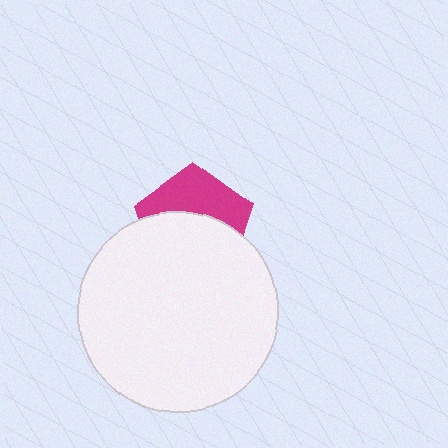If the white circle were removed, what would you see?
You would see the complete magenta pentagon.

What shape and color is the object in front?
The object in front is a white circle.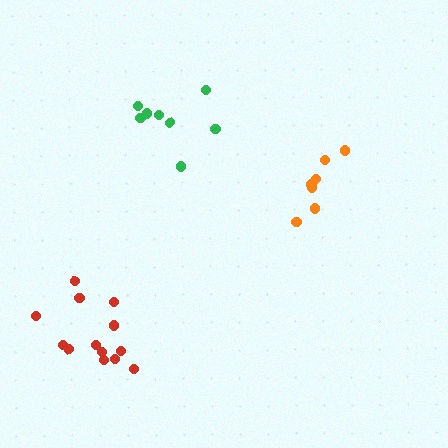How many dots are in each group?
Group 1: 8 dots, Group 2: 13 dots, Group 3: 8 dots (29 total).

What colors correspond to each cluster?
The clusters are colored: green, red, orange.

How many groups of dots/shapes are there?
There are 3 groups.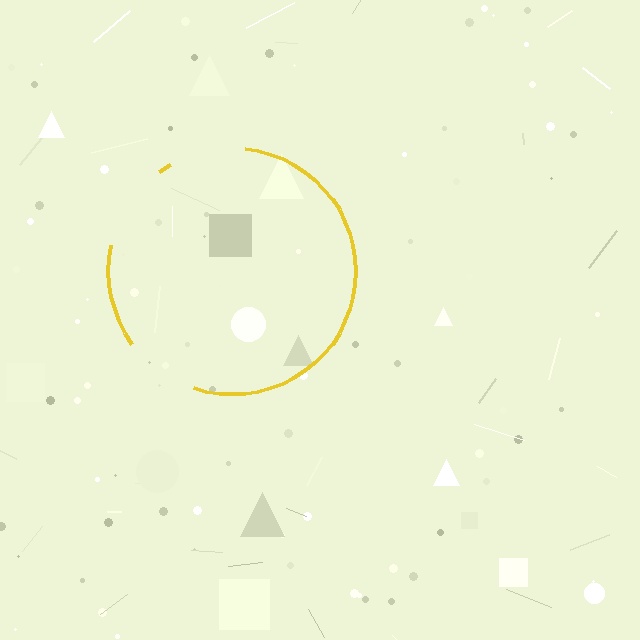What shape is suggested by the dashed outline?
The dashed outline suggests a circle.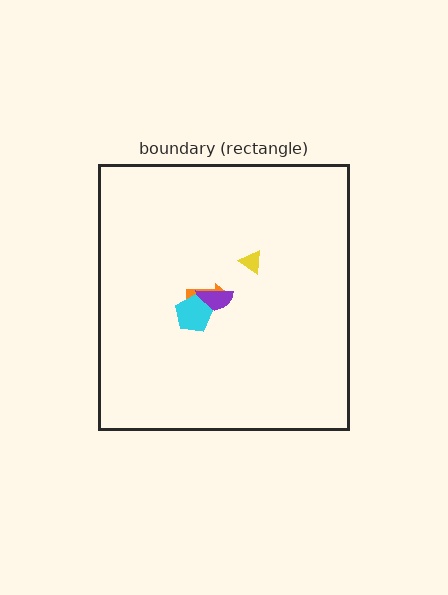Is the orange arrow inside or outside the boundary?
Inside.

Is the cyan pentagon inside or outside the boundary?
Inside.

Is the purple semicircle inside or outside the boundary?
Inside.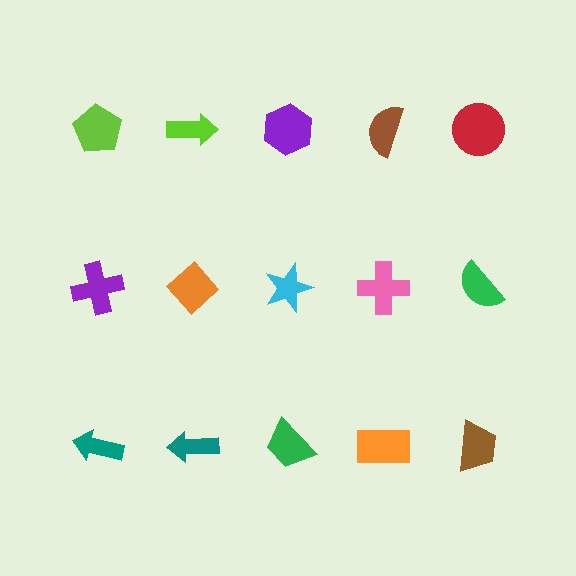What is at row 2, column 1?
A purple cross.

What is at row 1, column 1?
A lime pentagon.